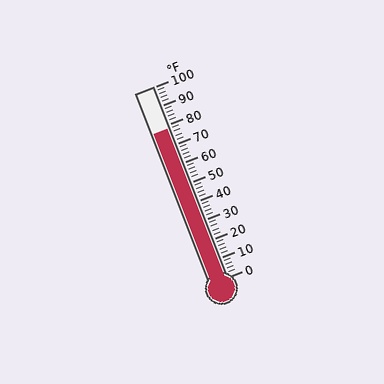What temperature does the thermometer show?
The thermometer shows approximately 78°F.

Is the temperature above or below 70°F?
The temperature is above 70°F.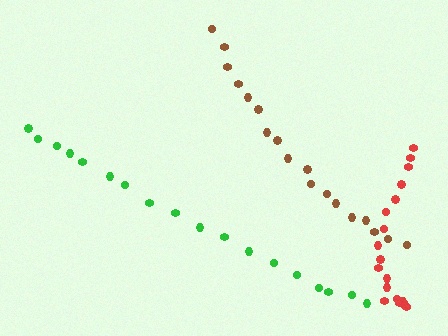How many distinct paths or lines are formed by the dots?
There are 3 distinct paths.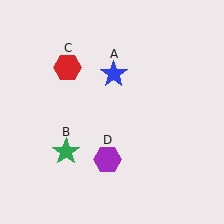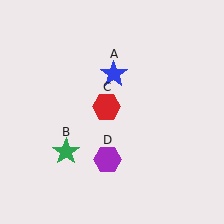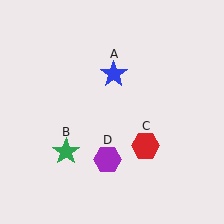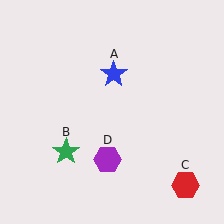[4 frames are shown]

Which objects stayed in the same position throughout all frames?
Blue star (object A) and green star (object B) and purple hexagon (object D) remained stationary.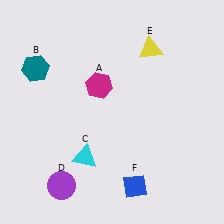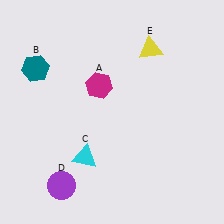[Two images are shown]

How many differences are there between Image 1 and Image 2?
There is 1 difference between the two images.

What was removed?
The blue diamond (F) was removed in Image 2.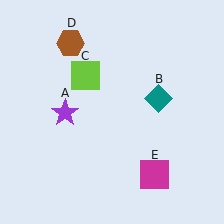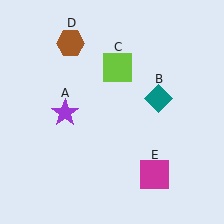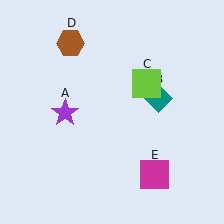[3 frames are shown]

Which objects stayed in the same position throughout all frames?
Purple star (object A) and teal diamond (object B) and brown hexagon (object D) and magenta square (object E) remained stationary.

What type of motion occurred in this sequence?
The lime square (object C) rotated clockwise around the center of the scene.